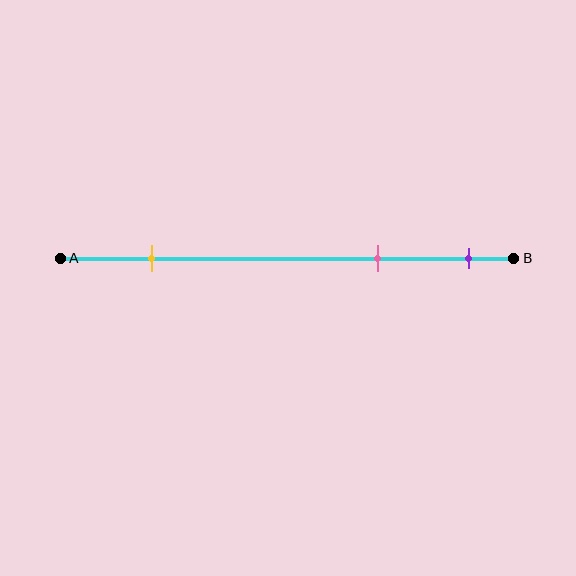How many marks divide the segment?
There are 3 marks dividing the segment.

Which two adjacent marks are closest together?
The pink and purple marks are the closest adjacent pair.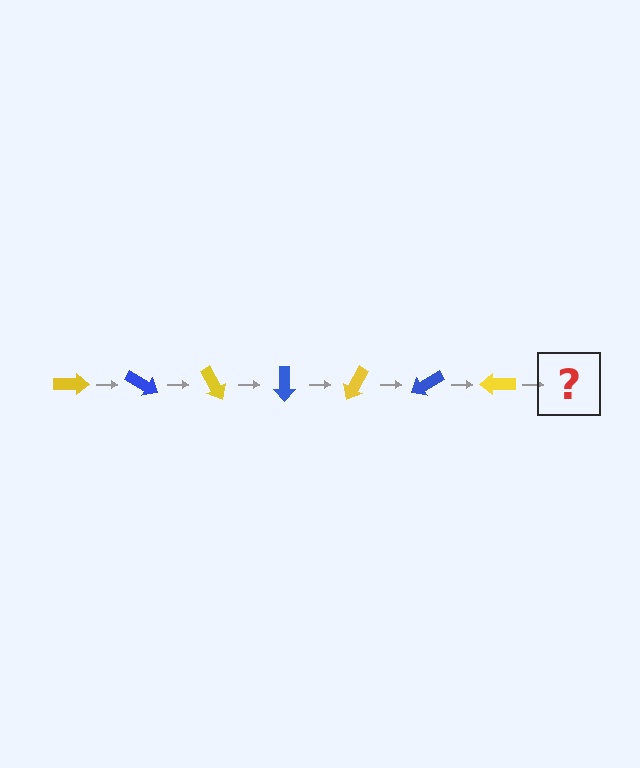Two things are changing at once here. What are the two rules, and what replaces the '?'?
The two rules are that it rotates 30 degrees each step and the color cycles through yellow and blue. The '?' should be a blue arrow, rotated 210 degrees from the start.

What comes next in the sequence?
The next element should be a blue arrow, rotated 210 degrees from the start.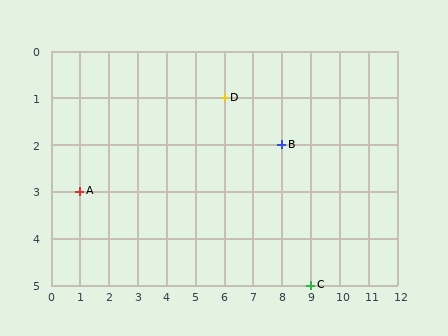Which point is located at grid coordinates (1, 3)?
Point A is at (1, 3).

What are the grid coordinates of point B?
Point B is at grid coordinates (8, 2).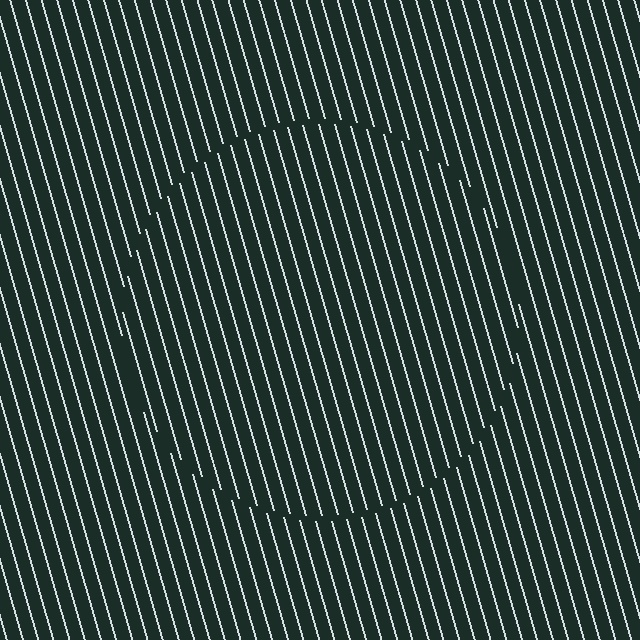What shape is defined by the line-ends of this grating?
An illusory circle. The interior of the shape contains the same grating, shifted by half a period — the contour is defined by the phase discontinuity where line-ends from the inner and outer gratings abut.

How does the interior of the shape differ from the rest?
The interior of the shape contains the same grating, shifted by half a period — the contour is defined by the phase discontinuity where line-ends from the inner and outer gratings abut.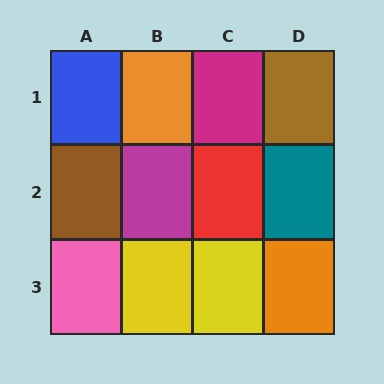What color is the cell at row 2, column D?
Teal.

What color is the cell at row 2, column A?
Brown.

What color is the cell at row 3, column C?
Yellow.